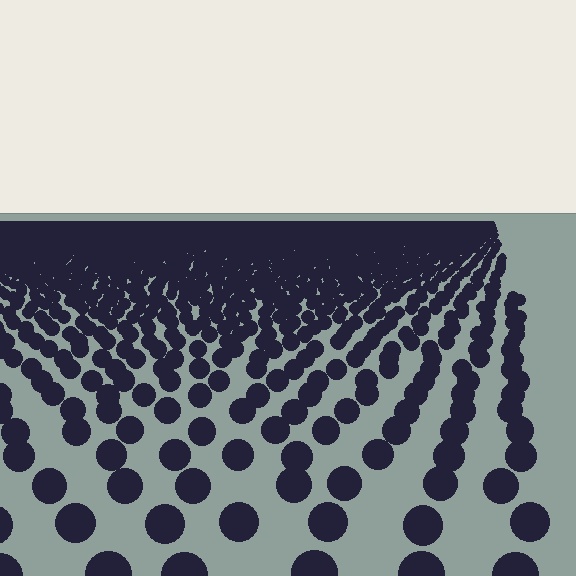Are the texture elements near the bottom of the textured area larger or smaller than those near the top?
Larger. Near the bottom, elements are closer to the viewer and appear at a bigger on-screen size.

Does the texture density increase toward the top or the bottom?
Density increases toward the top.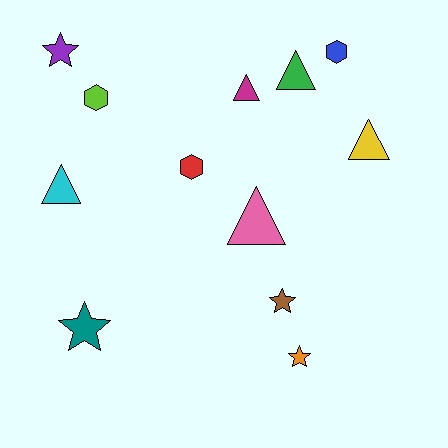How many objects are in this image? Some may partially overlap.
There are 12 objects.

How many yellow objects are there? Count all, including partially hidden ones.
There is 1 yellow object.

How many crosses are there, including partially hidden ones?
There are no crosses.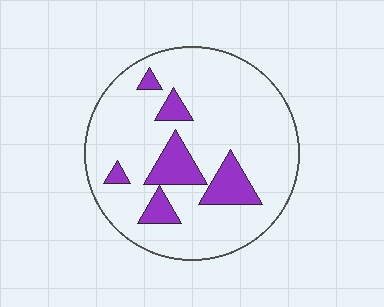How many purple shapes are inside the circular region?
6.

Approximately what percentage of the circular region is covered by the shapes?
Approximately 15%.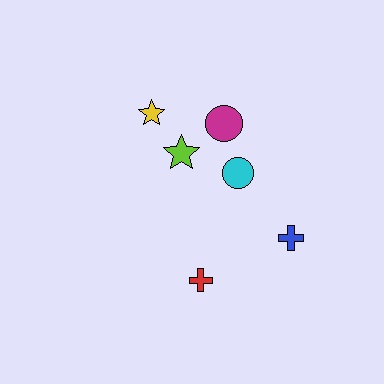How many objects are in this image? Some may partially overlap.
There are 6 objects.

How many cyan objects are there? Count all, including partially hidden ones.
There is 1 cyan object.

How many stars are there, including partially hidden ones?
There are 2 stars.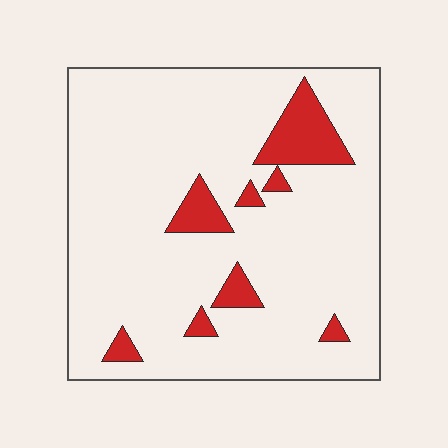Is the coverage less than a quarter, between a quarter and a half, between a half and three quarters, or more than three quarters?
Less than a quarter.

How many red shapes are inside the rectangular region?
8.